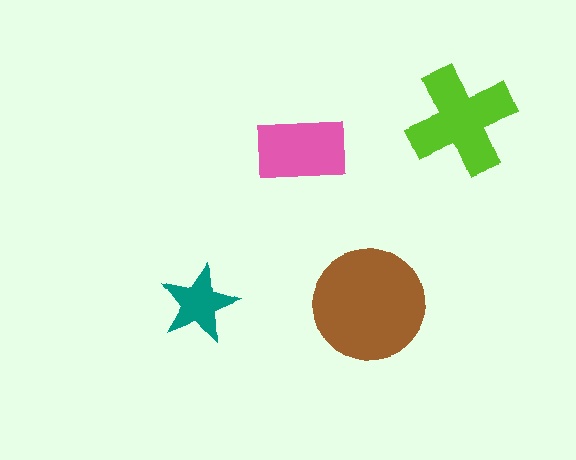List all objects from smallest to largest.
The teal star, the pink rectangle, the lime cross, the brown circle.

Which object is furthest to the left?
The teal star is leftmost.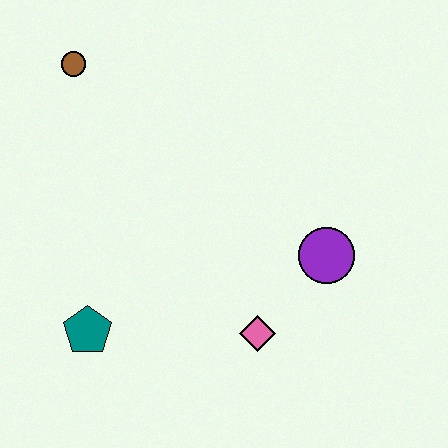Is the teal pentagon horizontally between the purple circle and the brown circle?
Yes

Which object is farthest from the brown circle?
The pink diamond is farthest from the brown circle.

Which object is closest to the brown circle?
The teal pentagon is closest to the brown circle.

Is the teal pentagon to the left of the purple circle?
Yes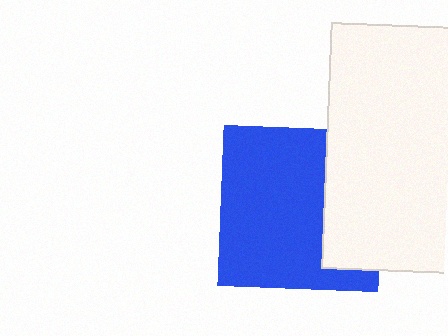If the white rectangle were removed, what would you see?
You would see the complete blue square.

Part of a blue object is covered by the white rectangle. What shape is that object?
It is a square.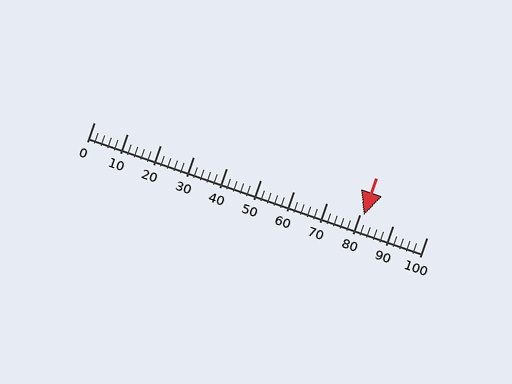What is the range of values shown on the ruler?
The ruler shows values from 0 to 100.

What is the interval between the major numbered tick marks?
The major tick marks are spaced 10 units apart.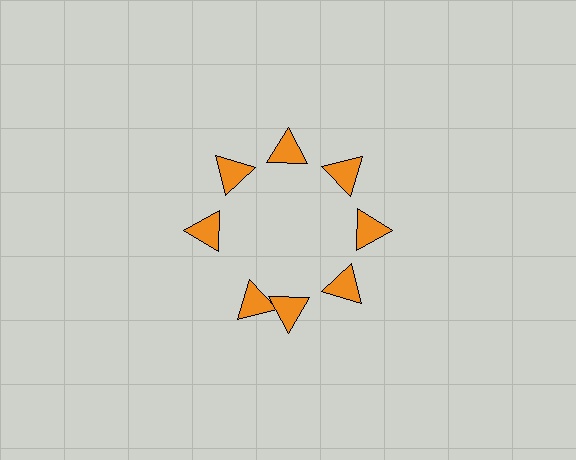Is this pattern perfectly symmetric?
No. The 8 orange triangles are arranged in a ring, but one element near the 8 o'clock position is rotated out of alignment along the ring, breaking the 8-fold rotational symmetry.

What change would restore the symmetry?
The symmetry would be restored by rotating it back into even spacing with its neighbors so that all 8 triangles sit at equal angles and equal distance from the center.